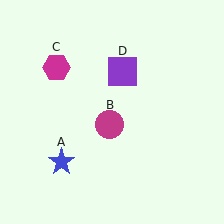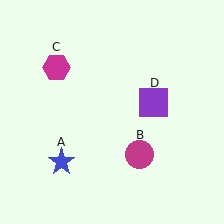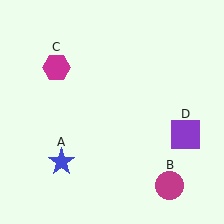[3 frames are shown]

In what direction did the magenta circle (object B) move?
The magenta circle (object B) moved down and to the right.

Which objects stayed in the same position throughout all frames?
Blue star (object A) and magenta hexagon (object C) remained stationary.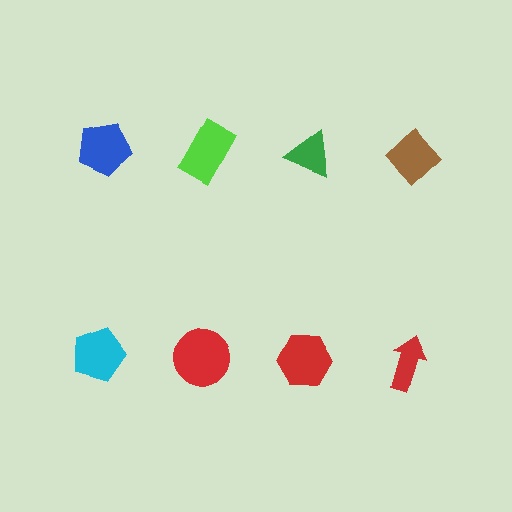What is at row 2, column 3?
A red hexagon.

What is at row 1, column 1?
A blue pentagon.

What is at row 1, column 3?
A green triangle.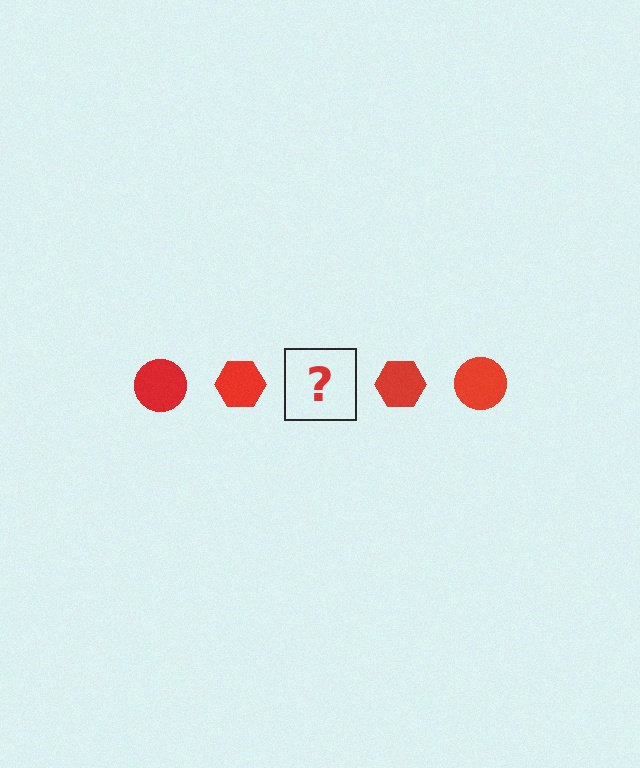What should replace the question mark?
The question mark should be replaced with a red circle.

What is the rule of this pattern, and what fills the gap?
The rule is that the pattern cycles through circle, hexagon shapes in red. The gap should be filled with a red circle.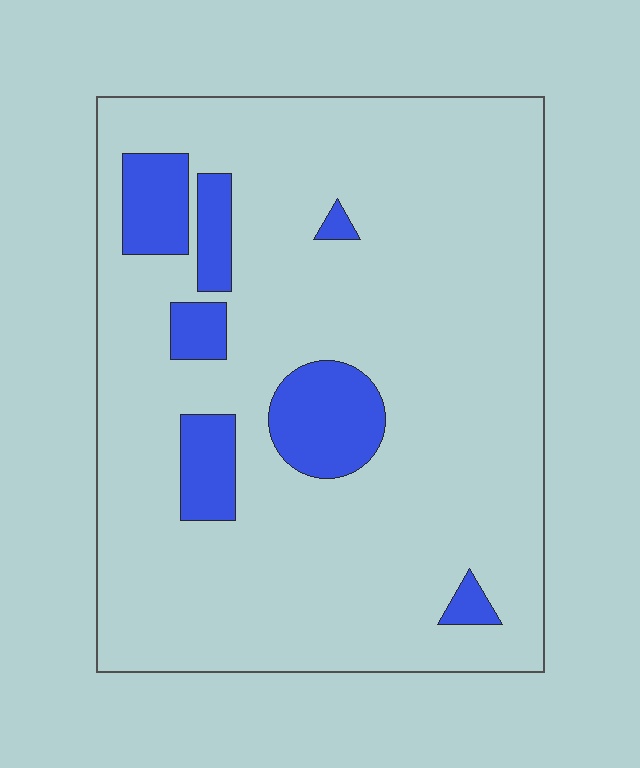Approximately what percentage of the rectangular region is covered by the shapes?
Approximately 15%.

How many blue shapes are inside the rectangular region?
7.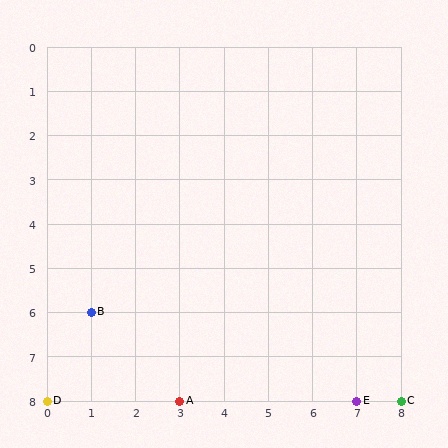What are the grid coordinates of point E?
Point E is at grid coordinates (7, 8).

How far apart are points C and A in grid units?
Points C and A are 5 columns apart.